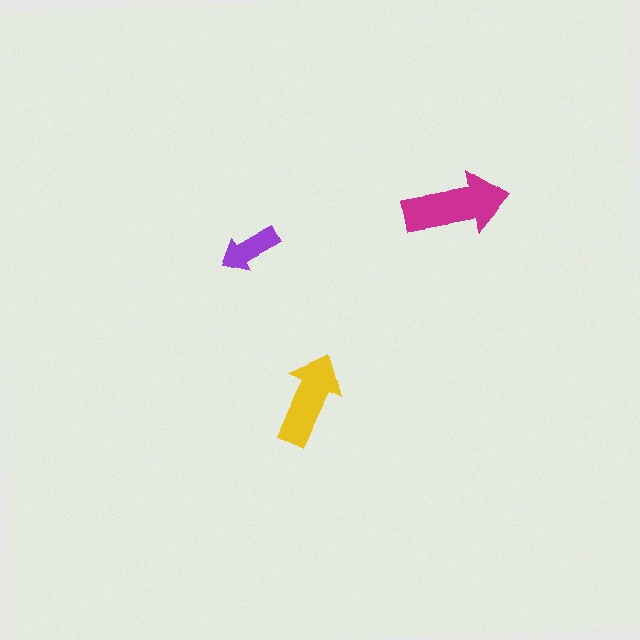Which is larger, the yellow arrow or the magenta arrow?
The magenta one.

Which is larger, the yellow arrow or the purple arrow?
The yellow one.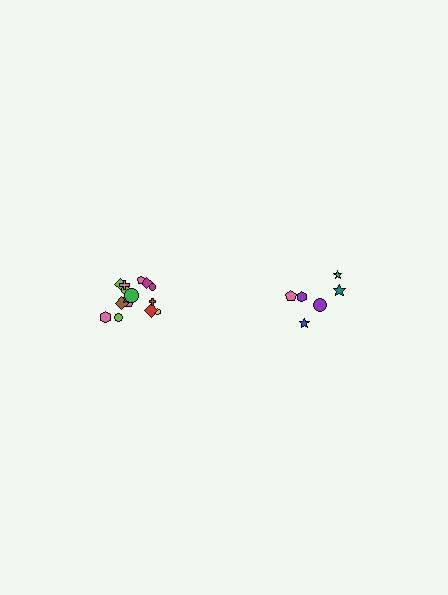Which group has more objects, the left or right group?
The left group.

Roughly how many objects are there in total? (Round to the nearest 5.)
Roughly 20 objects in total.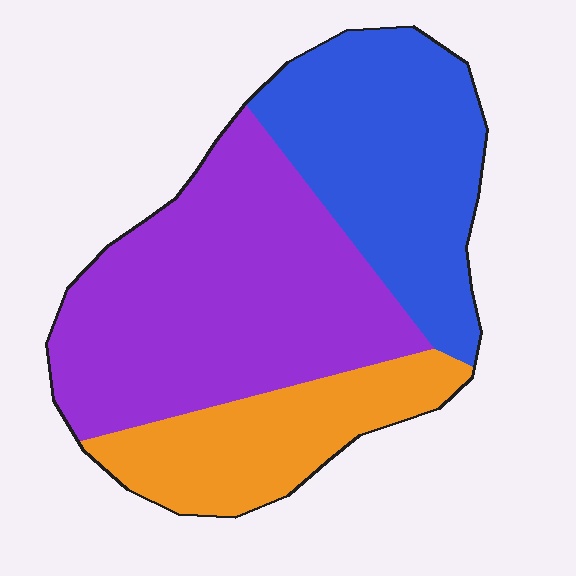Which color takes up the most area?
Purple, at roughly 45%.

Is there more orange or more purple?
Purple.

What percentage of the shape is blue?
Blue takes up between a sixth and a third of the shape.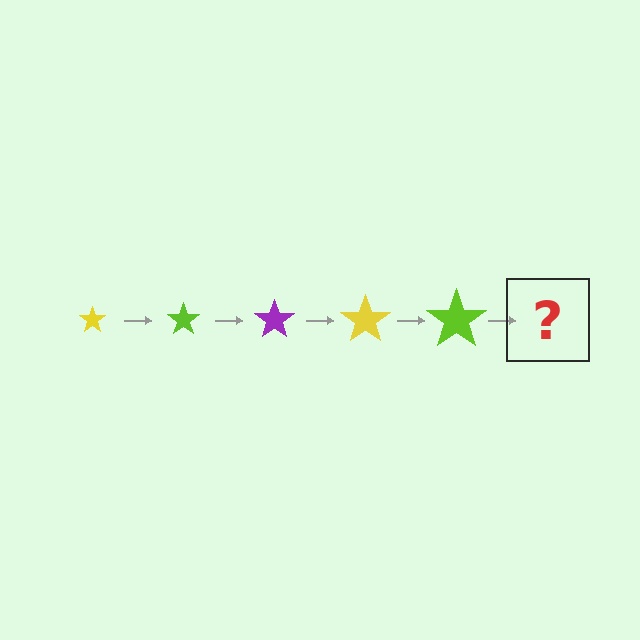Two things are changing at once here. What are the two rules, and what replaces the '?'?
The two rules are that the star grows larger each step and the color cycles through yellow, lime, and purple. The '?' should be a purple star, larger than the previous one.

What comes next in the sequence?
The next element should be a purple star, larger than the previous one.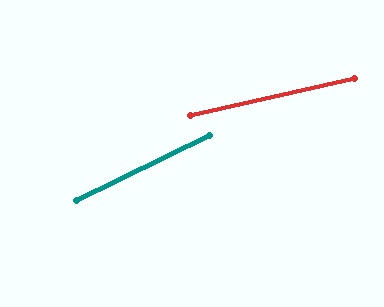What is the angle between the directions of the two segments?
Approximately 13 degrees.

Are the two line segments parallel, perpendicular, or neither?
Neither parallel nor perpendicular — they differ by about 13°.